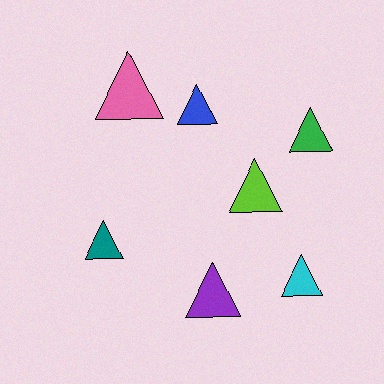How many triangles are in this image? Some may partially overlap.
There are 7 triangles.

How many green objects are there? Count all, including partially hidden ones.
There is 1 green object.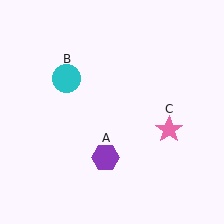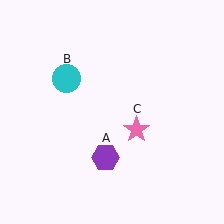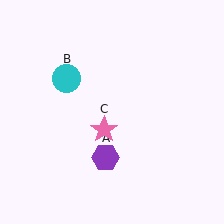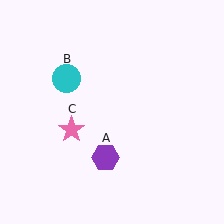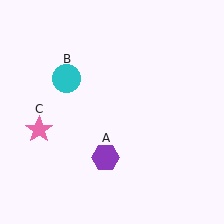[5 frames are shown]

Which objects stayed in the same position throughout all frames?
Purple hexagon (object A) and cyan circle (object B) remained stationary.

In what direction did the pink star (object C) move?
The pink star (object C) moved left.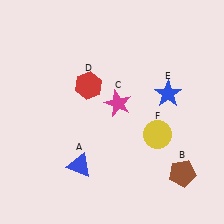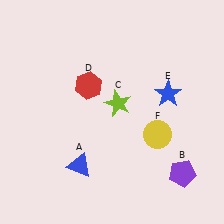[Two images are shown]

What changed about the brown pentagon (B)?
In Image 1, B is brown. In Image 2, it changed to purple.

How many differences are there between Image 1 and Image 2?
There are 2 differences between the two images.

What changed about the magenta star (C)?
In Image 1, C is magenta. In Image 2, it changed to lime.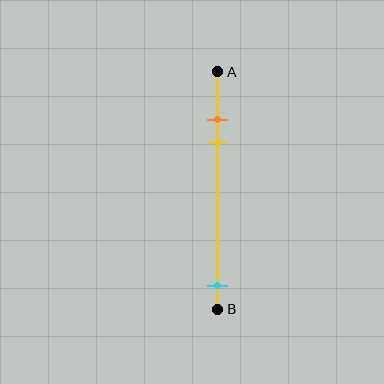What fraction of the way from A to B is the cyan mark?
The cyan mark is approximately 90% (0.9) of the way from A to B.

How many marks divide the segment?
There are 3 marks dividing the segment.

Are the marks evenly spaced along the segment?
No, the marks are not evenly spaced.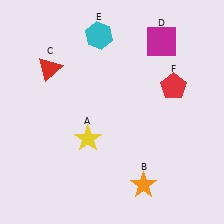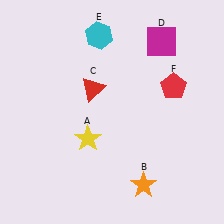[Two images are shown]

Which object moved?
The red triangle (C) moved right.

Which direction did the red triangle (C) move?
The red triangle (C) moved right.